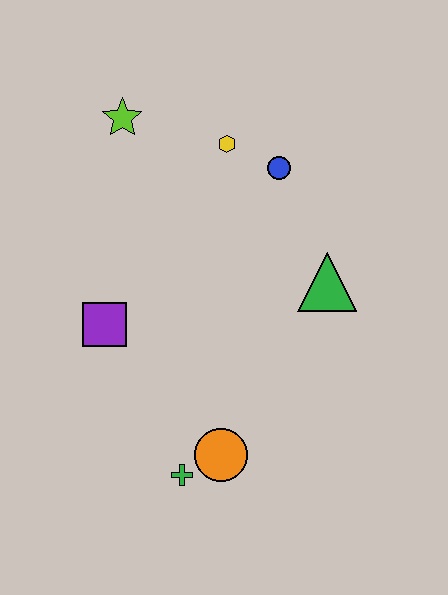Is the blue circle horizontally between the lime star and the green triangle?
Yes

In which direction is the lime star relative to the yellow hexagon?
The lime star is to the left of the yellow hexagon.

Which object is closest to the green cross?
The orange circle is closest to the green cross.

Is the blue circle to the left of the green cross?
No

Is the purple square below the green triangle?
Yes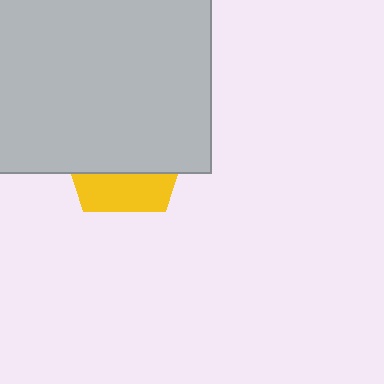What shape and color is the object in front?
The object in front is a light gray rectangle.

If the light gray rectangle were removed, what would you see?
You would see the complete yellow pentagon.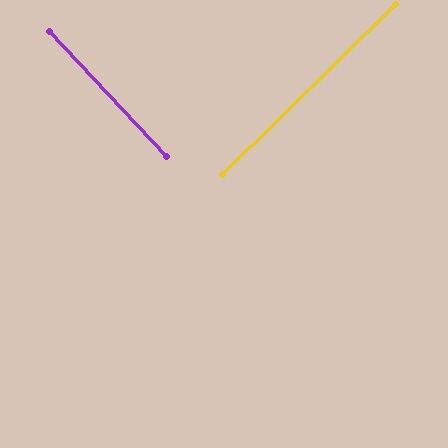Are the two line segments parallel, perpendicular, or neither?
Perpendicular — they meet at approximately 88°.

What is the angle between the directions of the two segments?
Approximately 88 degrees.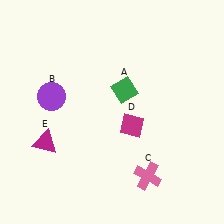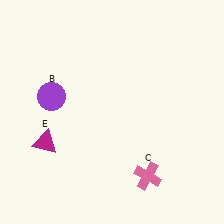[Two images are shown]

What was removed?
The magenta diamond (D), the green diamond (A) were removed in Image 2.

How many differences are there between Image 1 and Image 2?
There are 2 differences between the two images.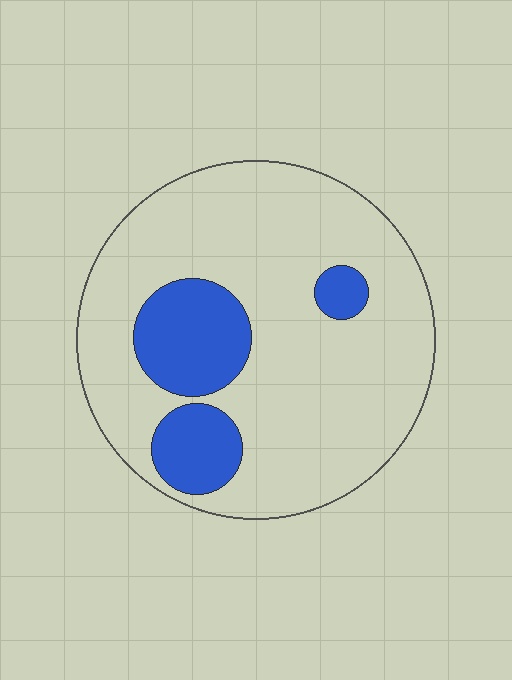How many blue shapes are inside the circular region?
3.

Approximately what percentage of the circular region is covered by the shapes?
Approximately 20%.